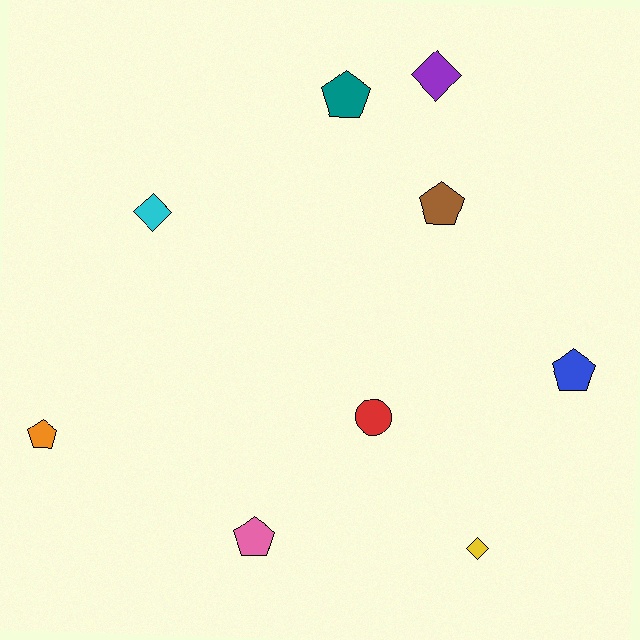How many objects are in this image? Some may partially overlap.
There are 9 objects.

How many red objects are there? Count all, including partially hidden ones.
There is 1 red object.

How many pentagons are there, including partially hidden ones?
There are 5 pentagons.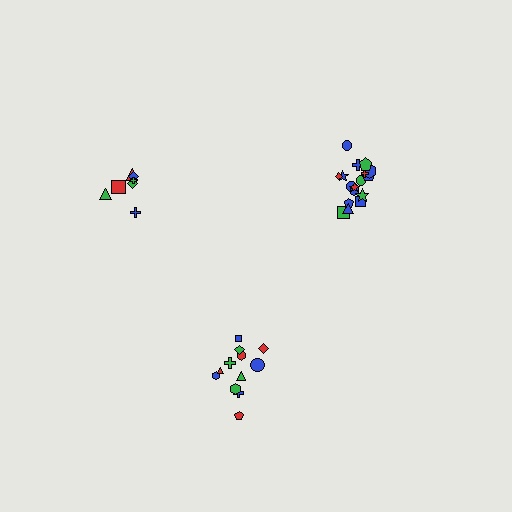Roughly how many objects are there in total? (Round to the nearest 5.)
Roughly 35 objects in total.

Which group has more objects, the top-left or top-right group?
The top-right group.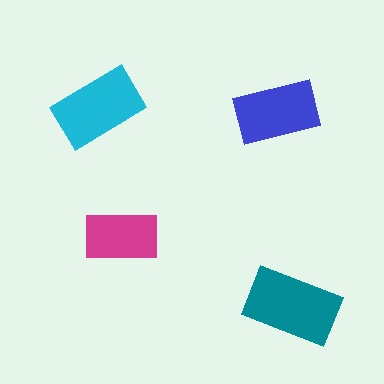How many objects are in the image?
There are 4 objects in the image.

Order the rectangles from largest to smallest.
the teal one, the cyan one, the blue one, the magenta one.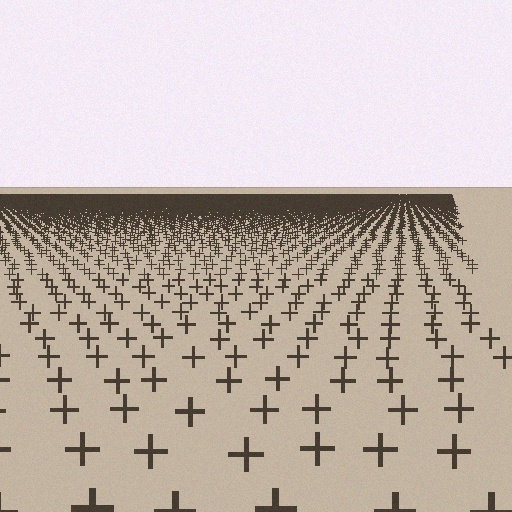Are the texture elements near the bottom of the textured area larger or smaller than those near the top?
Larger. Near the bottom, elements are closer to the viewer and appear at a bigger on-screen size.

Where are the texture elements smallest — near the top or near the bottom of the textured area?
Near the top.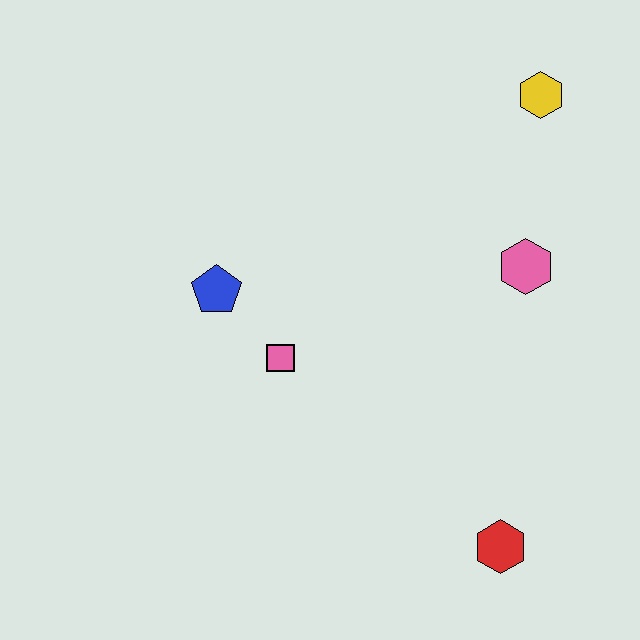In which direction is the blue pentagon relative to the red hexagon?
The blue pentagon is to the left of the red hexagon.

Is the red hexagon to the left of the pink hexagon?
Yes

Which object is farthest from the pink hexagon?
The blue pentagon is farthest from the pink hexagon.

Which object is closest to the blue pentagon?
The pink square is closest to the blue pentagon.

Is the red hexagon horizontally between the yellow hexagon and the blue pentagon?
Yes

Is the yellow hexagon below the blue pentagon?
No